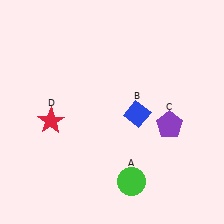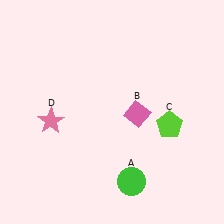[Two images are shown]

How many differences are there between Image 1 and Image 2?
There are 3 differences between the two images.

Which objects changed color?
B changed from blue to pink. C changed from purple to lime. D changed from red to pink.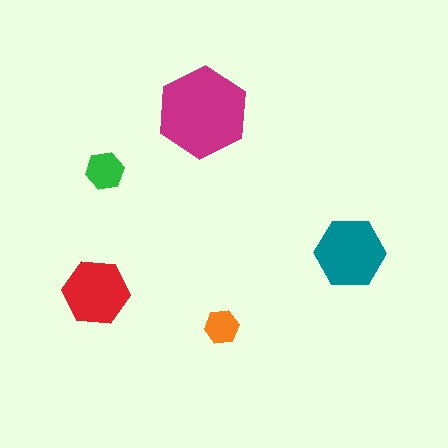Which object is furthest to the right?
The teal hexagon is rightmost.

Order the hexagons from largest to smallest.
the magenta one, the teal one, the red one, the green one, the orange one.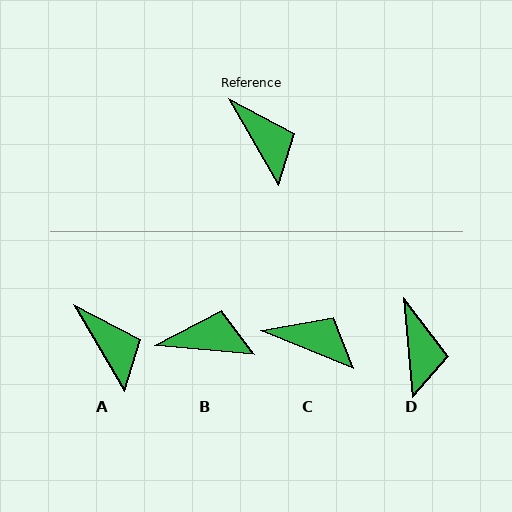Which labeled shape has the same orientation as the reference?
A.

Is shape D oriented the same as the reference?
No, it is off by about 25 degrees.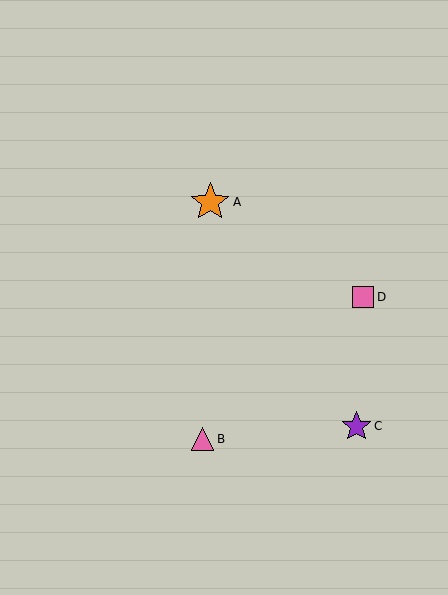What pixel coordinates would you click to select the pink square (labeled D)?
Click at (363, 297) to select the pink square D.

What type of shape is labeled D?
Shape D is a pink square.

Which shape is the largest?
The orange star (labeled A) is the largest.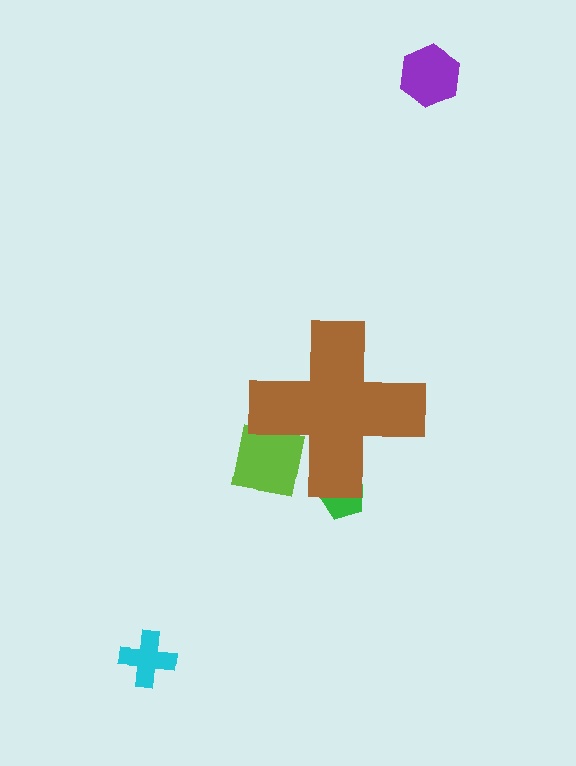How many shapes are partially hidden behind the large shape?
2 shapes are partially hidden.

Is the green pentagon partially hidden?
Yes, the green pentagon is partially hidden behind the brown cross.